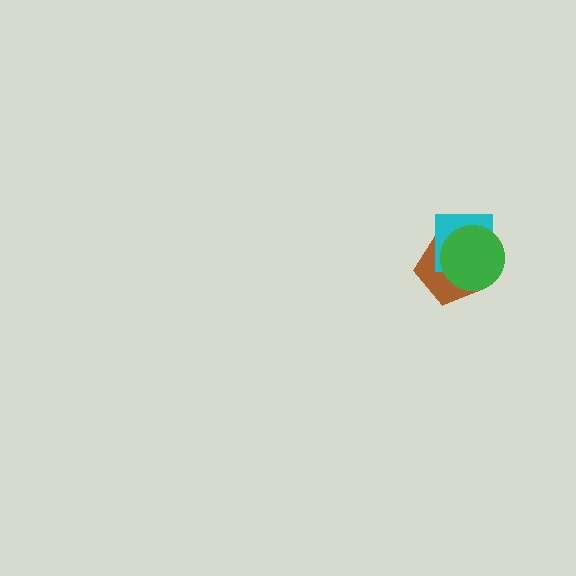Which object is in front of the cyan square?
The green circle is in front of the cyan square.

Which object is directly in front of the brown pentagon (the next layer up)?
The cyan square is directly in front of the brown pentagon.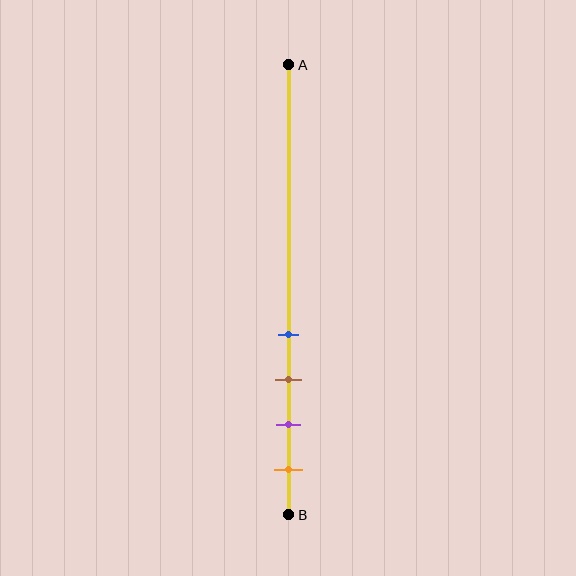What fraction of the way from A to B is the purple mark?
The purple mark is approximately 80% (0.8) of the way from A to B.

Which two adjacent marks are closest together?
The blue and brown marks are the closest adjacent pair.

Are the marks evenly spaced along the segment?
Yes, the marks are approximately evenly spaced.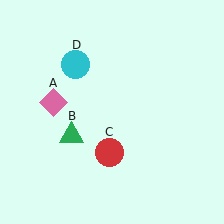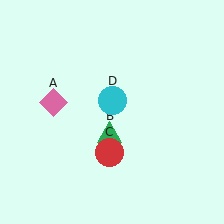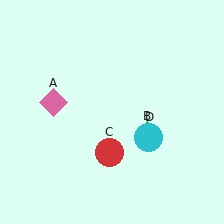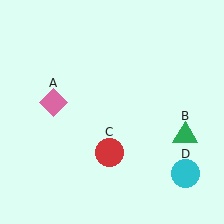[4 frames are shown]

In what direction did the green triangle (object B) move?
The green triangle (object B) moved right.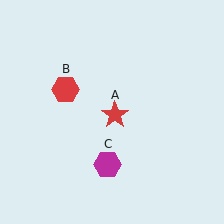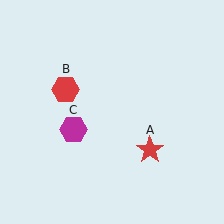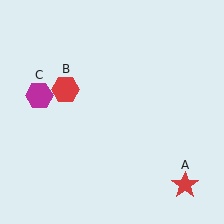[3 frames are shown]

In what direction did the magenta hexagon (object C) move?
The magenta hexagon (object C) moved up and to the left.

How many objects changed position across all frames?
2 objects changed position: red star (object A), magenta hexagon (object C).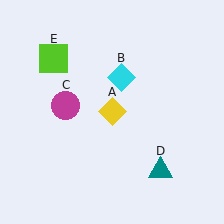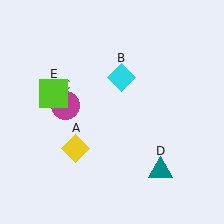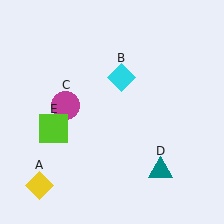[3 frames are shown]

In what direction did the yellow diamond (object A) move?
The yellow diamond (object A) moved down and to the left.